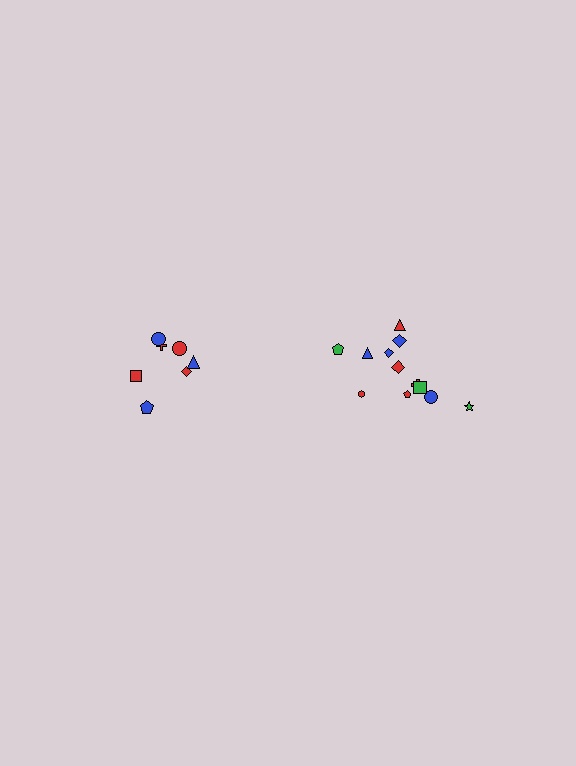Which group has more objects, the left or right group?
The right group.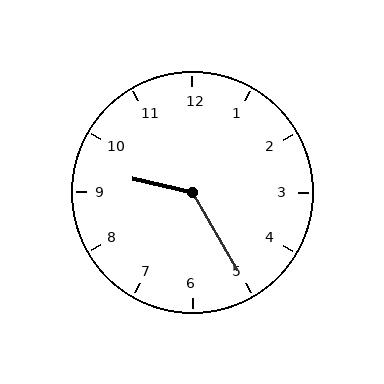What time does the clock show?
9:25.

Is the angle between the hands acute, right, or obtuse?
It is obtuse.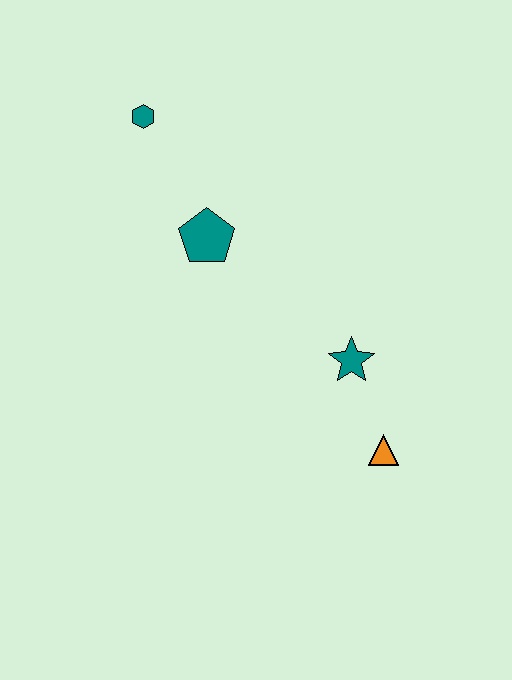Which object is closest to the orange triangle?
The teal star is closest to the orange triangle.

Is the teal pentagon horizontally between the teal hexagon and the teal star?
Yes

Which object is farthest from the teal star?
The teal hexagon is farthest from the teal star.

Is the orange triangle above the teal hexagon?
No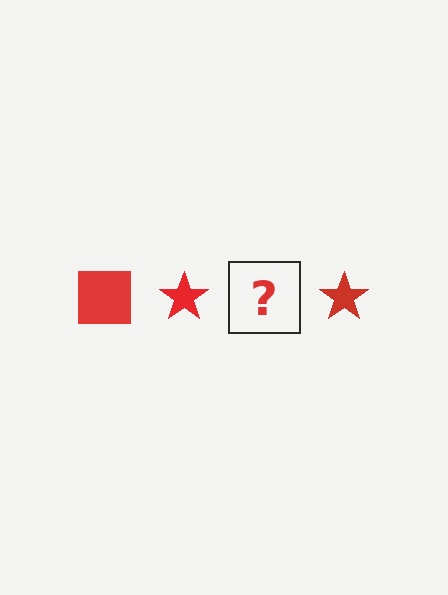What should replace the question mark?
The question mark should be replaced with a red square.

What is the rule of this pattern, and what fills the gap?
The rule is that the pattern cycles through square, star shapes in red. The gap should be filled with a red square.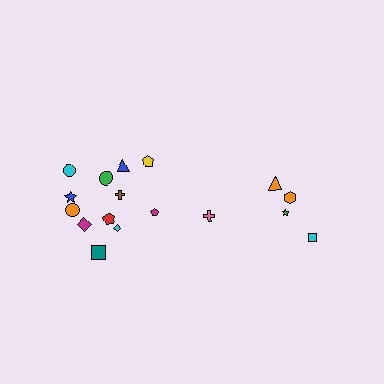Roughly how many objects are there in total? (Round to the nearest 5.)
Roughly 15 objects in total.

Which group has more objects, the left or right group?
The left group.